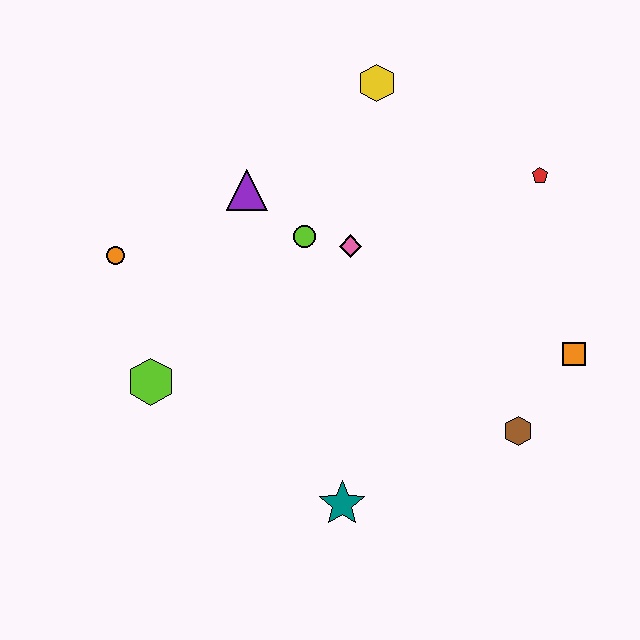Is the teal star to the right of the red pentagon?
No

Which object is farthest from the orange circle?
The orange square is farthest from the orange circle.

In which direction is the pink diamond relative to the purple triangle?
The pink diamond is to the right of the purple triangle.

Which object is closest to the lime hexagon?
The orange circle is closest to the lime hexagon.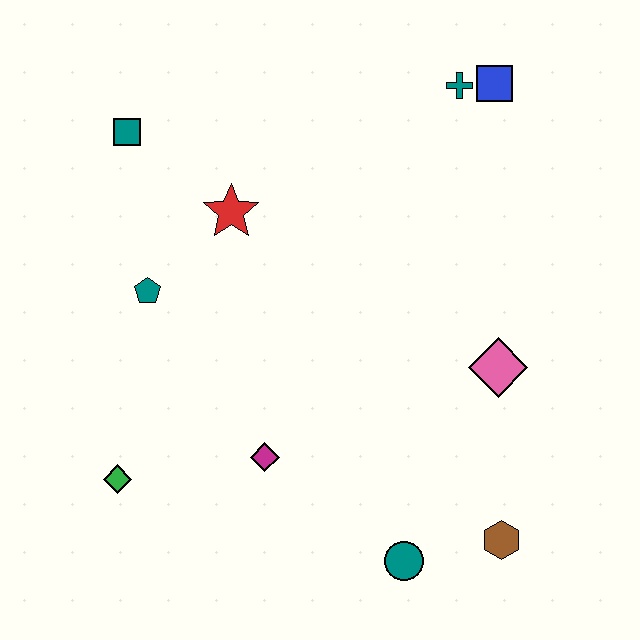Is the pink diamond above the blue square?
No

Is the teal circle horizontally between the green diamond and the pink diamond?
Yes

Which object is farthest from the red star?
The brown hexagon is farthest from the red star.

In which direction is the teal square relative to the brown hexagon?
The teal square is above the brown hexagon.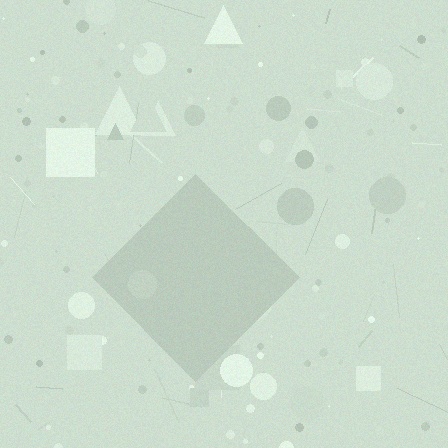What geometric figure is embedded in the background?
A diamond is embedded in the background.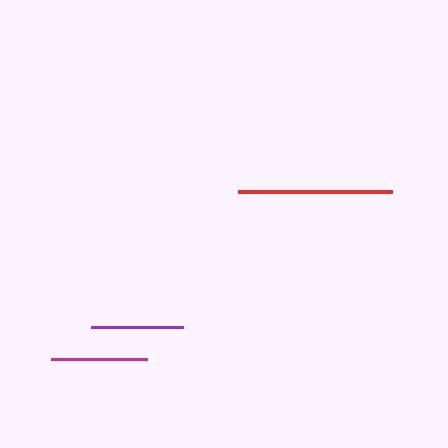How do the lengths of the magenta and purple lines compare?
The magenta and purple lines are approximately the same length.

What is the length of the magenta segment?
The magenta segment is approximately 96 pixels long.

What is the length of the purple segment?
The purple segment is approximately 93 pixels long.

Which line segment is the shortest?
The purple line is the shortest at approximately 93 pixels.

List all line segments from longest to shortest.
From longest to shortest: red, magenta, purple.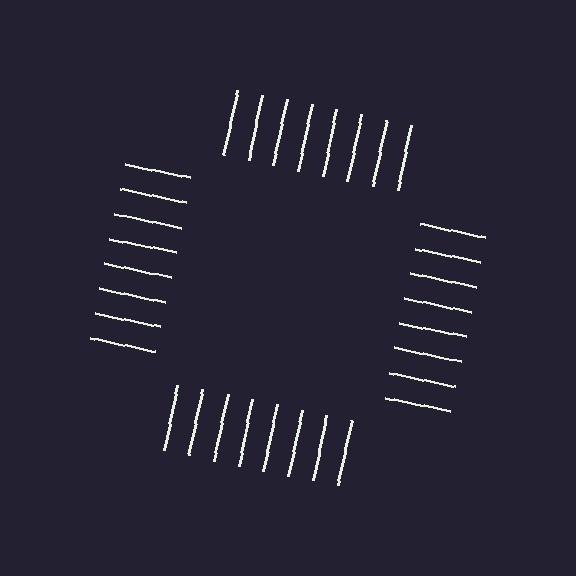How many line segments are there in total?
32 — 8 along each of the 4 edges.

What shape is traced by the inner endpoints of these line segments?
An illusory square — the line segments terminate on its edges but no continuous stroke is drawn.